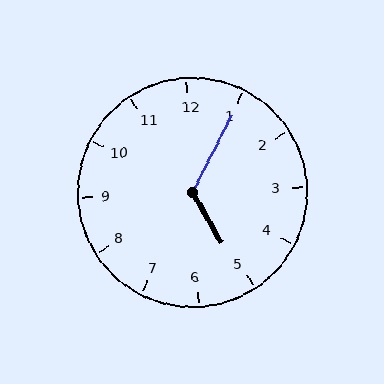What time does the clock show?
5:05.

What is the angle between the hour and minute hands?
Approximately 122 degrees.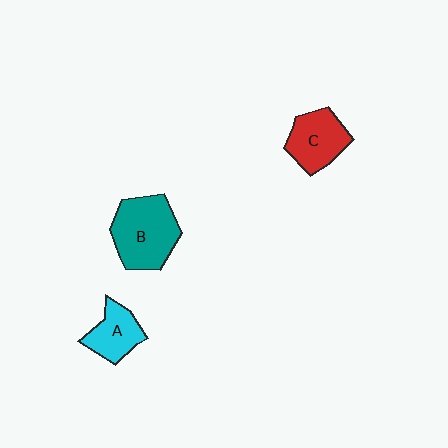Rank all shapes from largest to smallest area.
From largest to smallest: B (teal), C (red), A (cyan).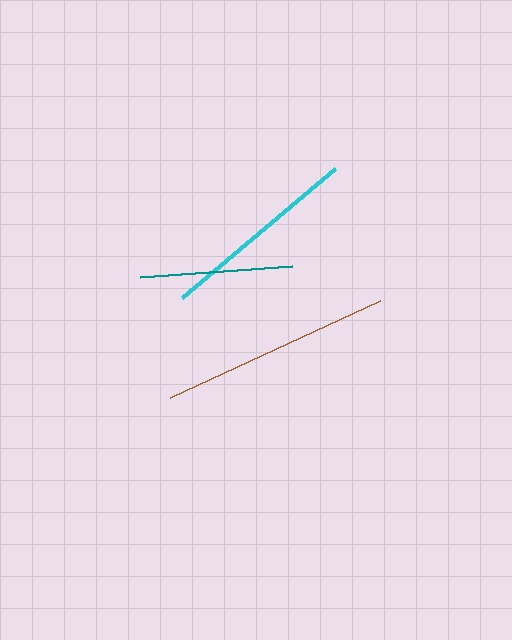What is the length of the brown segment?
The brown segment is approximately 231 pixels long.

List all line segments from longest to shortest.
From longest to shortest: brown, cyan, teal.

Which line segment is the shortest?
The teal line is the shortest at approximately 153 pixels.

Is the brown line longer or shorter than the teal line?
The brown line is longer than the teal line.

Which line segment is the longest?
The brown line is the longest at approximately 231 pixels.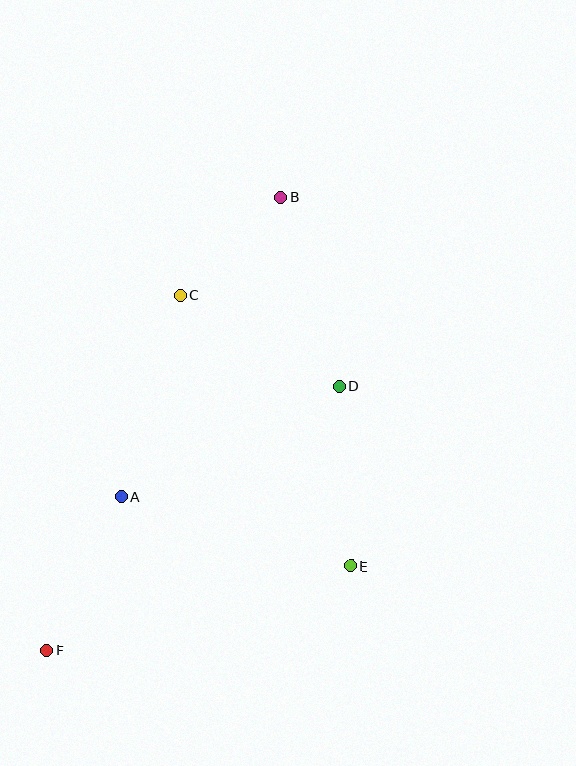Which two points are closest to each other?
Points B and C are closest to each other.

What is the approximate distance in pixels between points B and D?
The distance between B and D is approximately 198 pixels.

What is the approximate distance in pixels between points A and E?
The distance between A and E is approximately 240 pixels.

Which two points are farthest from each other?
Points B and F are farthest from each other.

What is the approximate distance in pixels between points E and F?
The distance between E and F is approximately 316 pixels.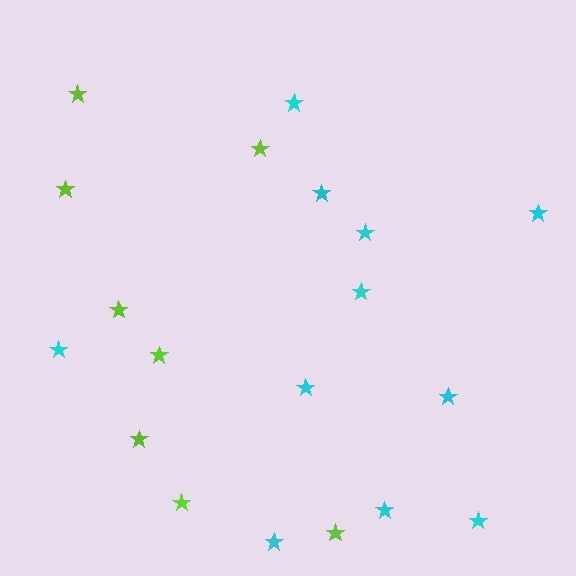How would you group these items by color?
There are 2 groups: one group of cyan stars (11) and one group of lime stars (8).